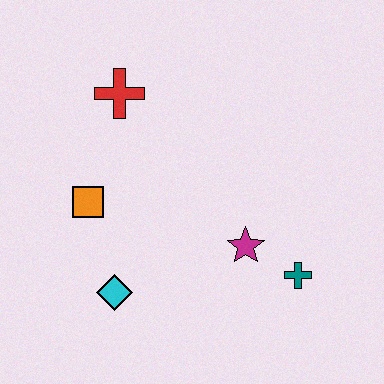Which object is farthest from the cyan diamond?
The red cross is farthest from the cyan diamond.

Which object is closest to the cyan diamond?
The orange square is closest to the cyan diamond.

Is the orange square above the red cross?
No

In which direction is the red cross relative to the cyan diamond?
The red cross is above the cyan diamond.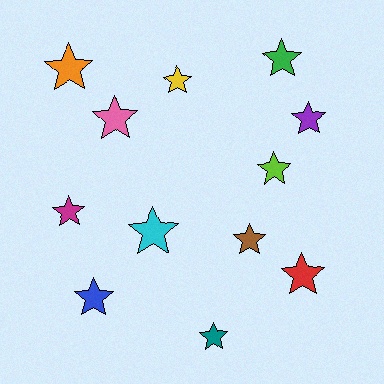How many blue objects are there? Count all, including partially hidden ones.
There is 1 blue object.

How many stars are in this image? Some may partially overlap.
There are 12 stars.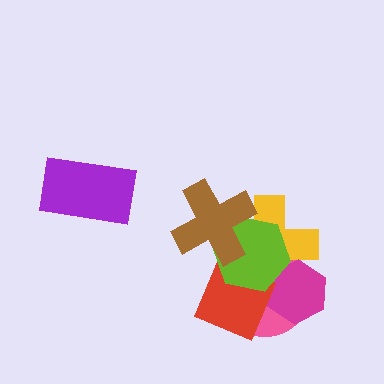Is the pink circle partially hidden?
Yes, it is partially covered by another shape.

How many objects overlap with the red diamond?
4 objects overlap with the red diamond.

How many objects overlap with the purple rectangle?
0 objects overlap with the purple rectangle.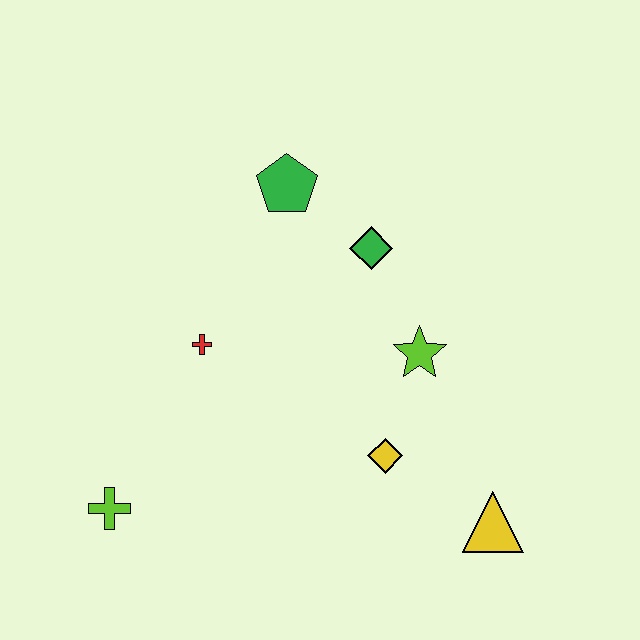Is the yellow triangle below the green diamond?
Yes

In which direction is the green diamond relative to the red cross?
The green diamond is to the right of the red cross.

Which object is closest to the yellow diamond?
The lime star is closest to the yellow diamond.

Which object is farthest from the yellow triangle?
The green pentagon is farthest from the yellow triangle.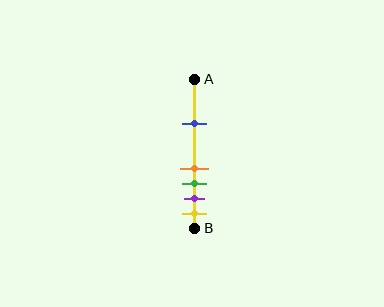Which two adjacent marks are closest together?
The orange and green marks are the closest adjacent pair.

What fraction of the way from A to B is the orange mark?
The orange mark is approximately 60% (0.6) of the way from A to B.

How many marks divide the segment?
There are 5 marks dividing the segment.